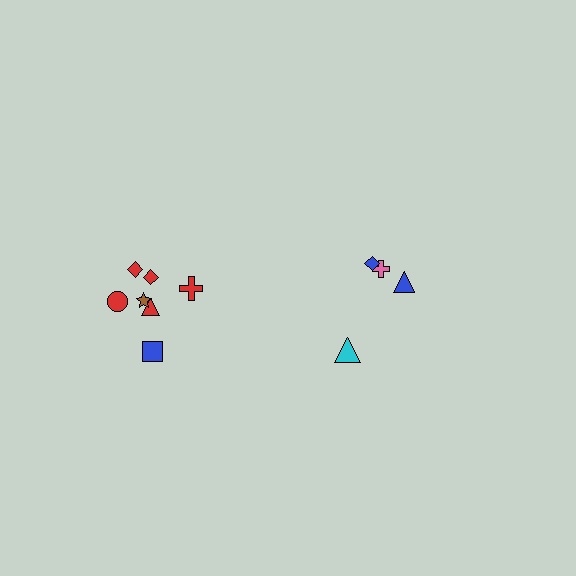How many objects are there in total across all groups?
There are 11 objects.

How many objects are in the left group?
There are 7 objects.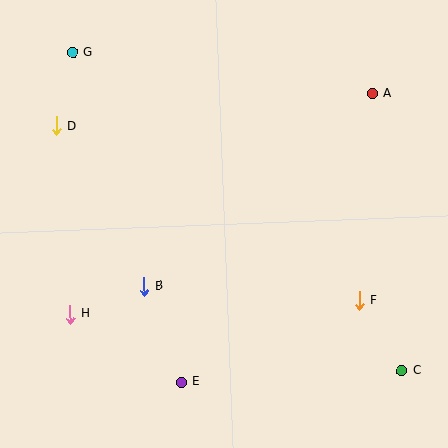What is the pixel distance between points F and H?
The distance between F and H is 290 pixels.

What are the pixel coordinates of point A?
Point A is at (372, 94).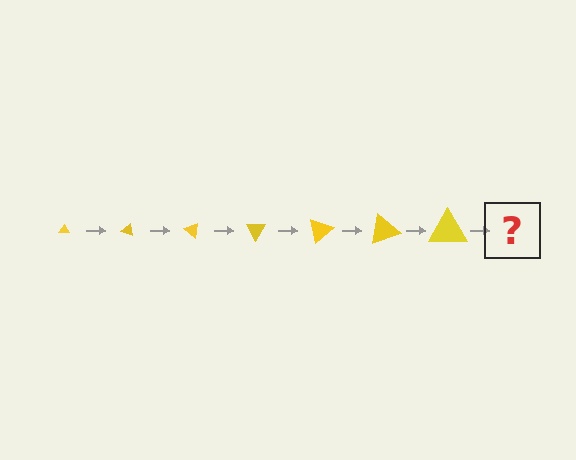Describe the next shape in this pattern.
It should be a triangle, larger than the previous one and rotated 140 degrees from the start.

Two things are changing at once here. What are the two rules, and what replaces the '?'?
The two rules are that the triangle grows larger each step and it rotates 20 degrees each step. The '?' should be a triangle, larger than the previous one and rotated 140 degrees from the start.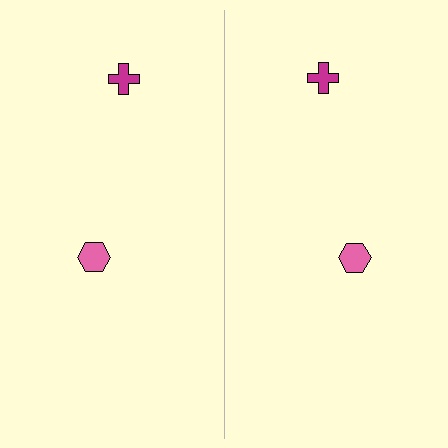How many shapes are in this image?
There are 4 shapes in this image.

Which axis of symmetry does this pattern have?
The pattern has a vertical axis of symmetry running through the center of the image.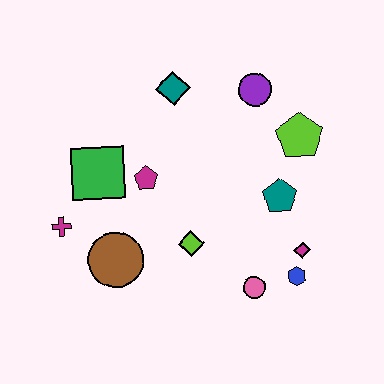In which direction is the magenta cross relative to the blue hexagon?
The magenta cross is to the left of the blue hexagon.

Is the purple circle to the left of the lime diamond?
No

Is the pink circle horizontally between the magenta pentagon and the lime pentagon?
Yes